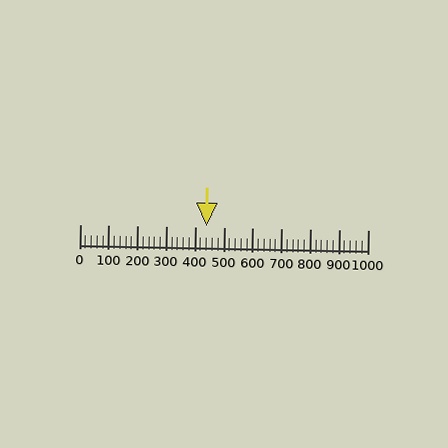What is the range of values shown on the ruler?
The ruler shows values from 0 to 1000.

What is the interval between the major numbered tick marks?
The major tick marks are spaced 100 units apart.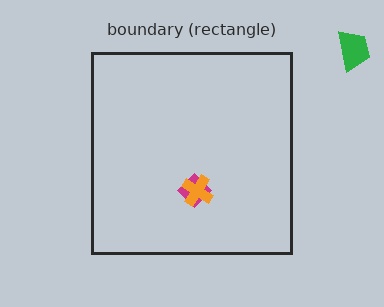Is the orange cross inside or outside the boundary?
Inside.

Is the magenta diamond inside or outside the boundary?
Inside.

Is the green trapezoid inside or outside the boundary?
Outside.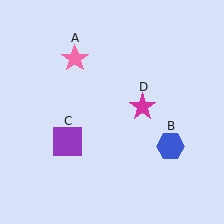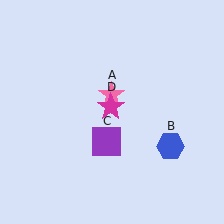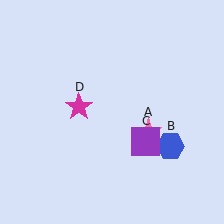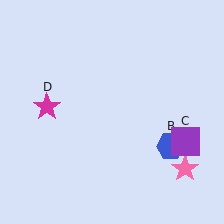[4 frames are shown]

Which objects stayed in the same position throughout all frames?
Blue hexagon (object B) remained stationary.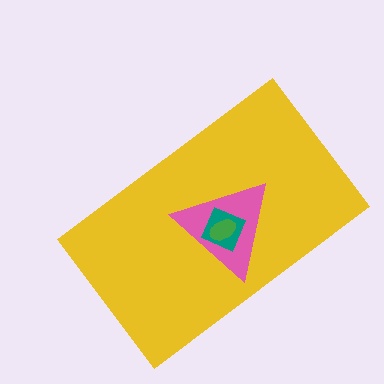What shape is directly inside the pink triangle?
The teal diamond.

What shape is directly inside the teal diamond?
The green ellipse.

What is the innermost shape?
The green ellipse.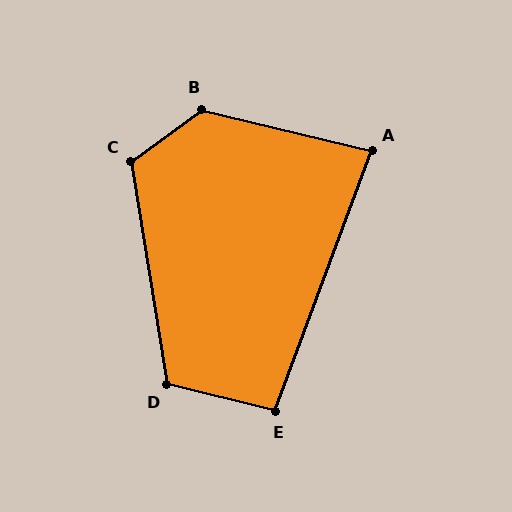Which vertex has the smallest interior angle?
A, at approximately 83 degrees.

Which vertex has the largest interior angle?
B, at approximately 130 degrees.